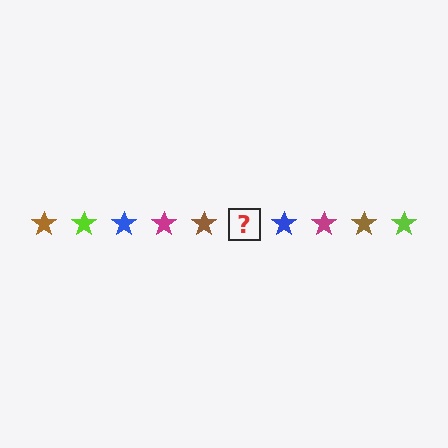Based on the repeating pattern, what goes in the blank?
The blank should be a lime star.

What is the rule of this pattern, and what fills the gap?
The rule is that the pattern cycles through brown, lime, blue, magenta stars. The gap should be filled with a lime star.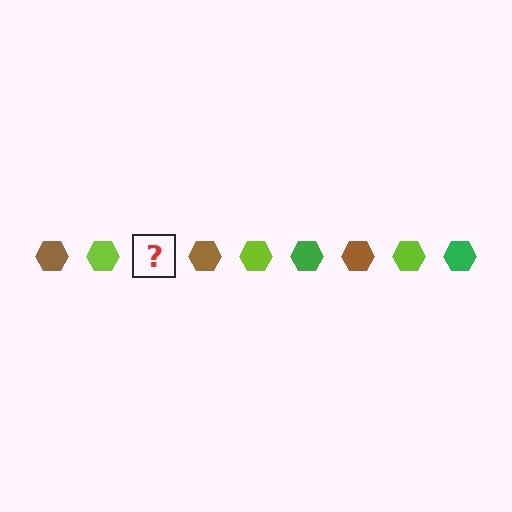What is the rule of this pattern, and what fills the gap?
The rule is that the pattern cycles through brown, lime, green hexagons. The gap should be filled with a green hexagon.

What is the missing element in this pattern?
The missing element is a green hexagon.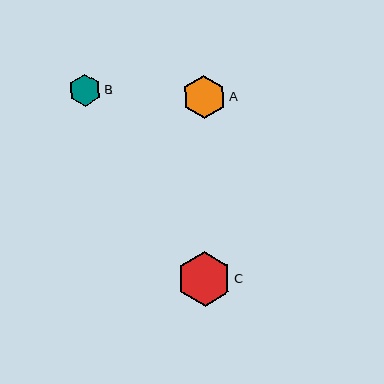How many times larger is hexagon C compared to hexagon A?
Hexagon C is approximately 1.2 times the size of hexagon A.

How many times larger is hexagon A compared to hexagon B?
Hexagon A is approximately 1.3 times the size of hexagon B.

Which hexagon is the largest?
Hexagon C is the largest with a size of approximately 55 pixels.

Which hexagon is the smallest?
Hexagon B is the smallest with a size of approximately 33 pixels.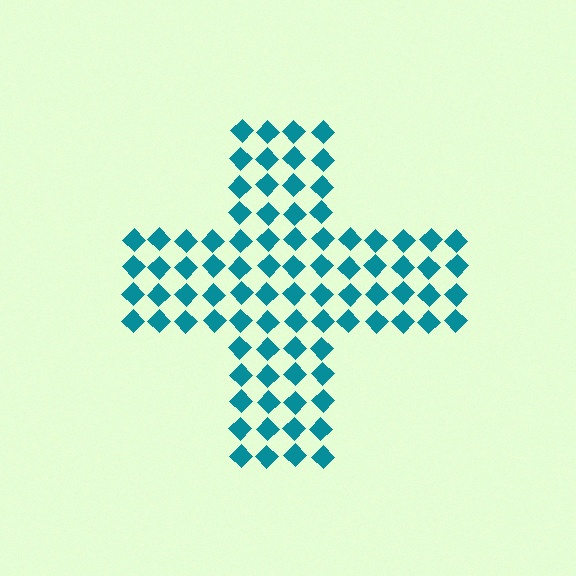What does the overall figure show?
The overall figure shows a cross.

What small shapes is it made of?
It is made of small diamonds.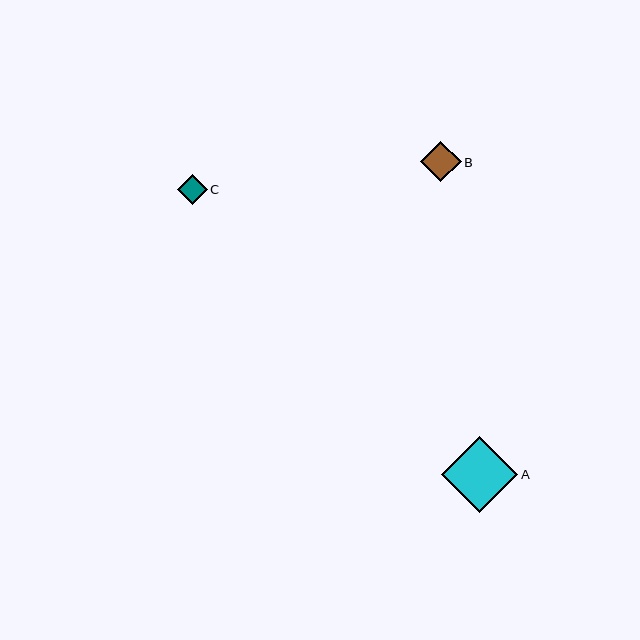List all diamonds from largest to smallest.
From largest to smallest: A, B, C.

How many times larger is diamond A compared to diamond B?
Diamond A is approximately 1.9 times the size of diamond B.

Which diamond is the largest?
Diamond A is the largest with a size of approximately 77 pixels.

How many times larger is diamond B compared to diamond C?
Diamond B is approximately 1.3 times the size of diamond C.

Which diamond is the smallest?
Diamond C is the smallest with a size of approximately 30 pixels.